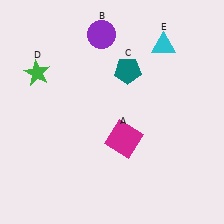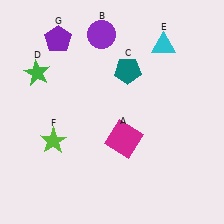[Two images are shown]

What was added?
A lime star (F), a purple pentagon (G) were added in Image 2.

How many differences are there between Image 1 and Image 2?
There are 2 differences between the two images.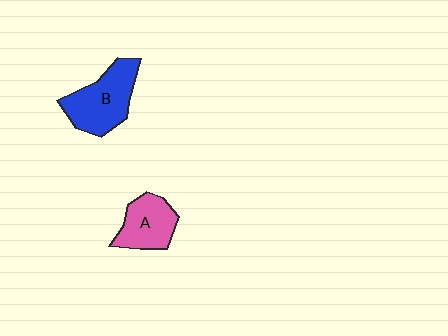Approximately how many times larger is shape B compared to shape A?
Approximately 1.3 times.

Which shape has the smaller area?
Shape A (pink).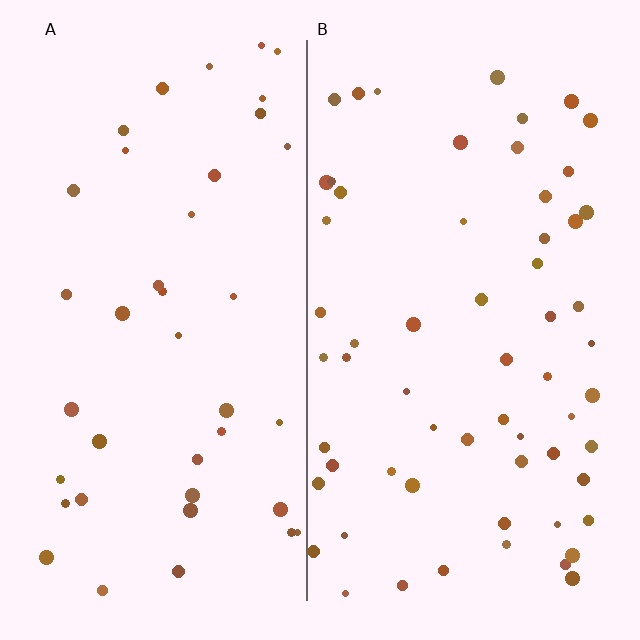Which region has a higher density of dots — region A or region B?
B (the right).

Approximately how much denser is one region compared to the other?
Approximately 1.5× — region B over region A.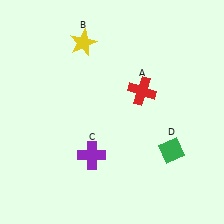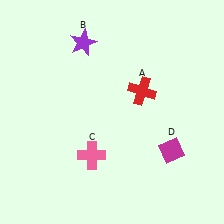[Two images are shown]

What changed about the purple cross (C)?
In Image 1, C is purple. In Image 2, it changed to pink.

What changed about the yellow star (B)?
In Image 1, B is yellow. In Image 2, it changed to purple.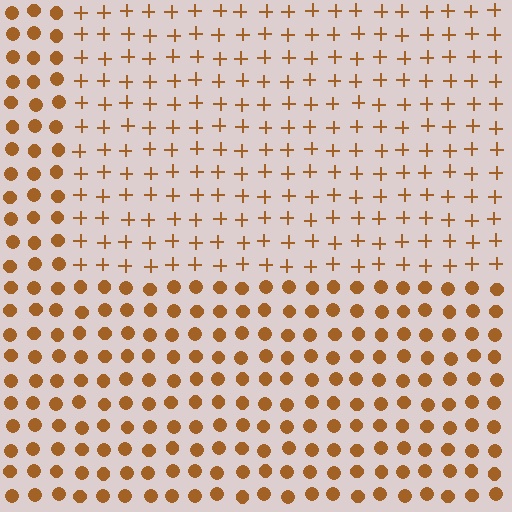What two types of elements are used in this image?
The image uses plus signs inside the rectangle region and circles outside it.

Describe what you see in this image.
The image is filled with small brown elements arranged in a uniform grid. A rectangle-shaped region contains plus signs, while the surrounding area contains circles. The boundary is defined purely by the change in element shape.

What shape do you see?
I see a rectangle.